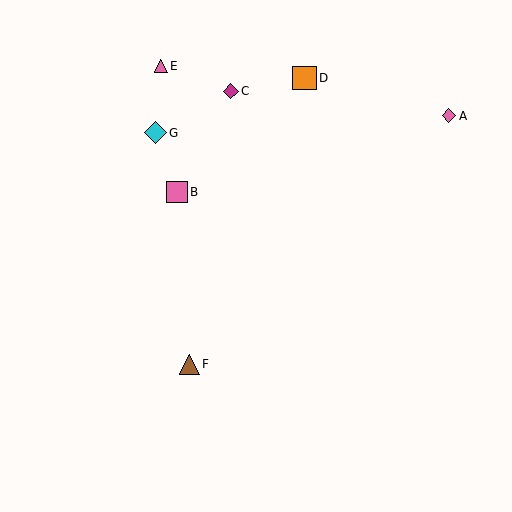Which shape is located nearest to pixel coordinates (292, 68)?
The orange square (labeled D) at (304, 78) is nearest to that location.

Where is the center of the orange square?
The center of the orange square is at (304, 78).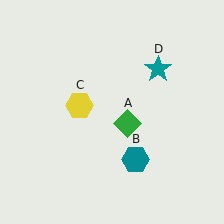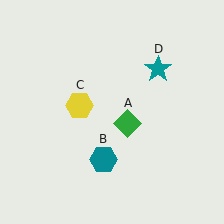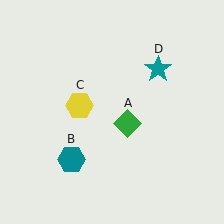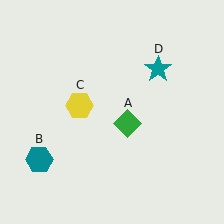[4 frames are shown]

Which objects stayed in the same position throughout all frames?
Green diamond (object A) and yellow hexagon (object C) and teal star (object D) remained stationary.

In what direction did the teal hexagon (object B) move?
The teal hexagon (object B) moved left.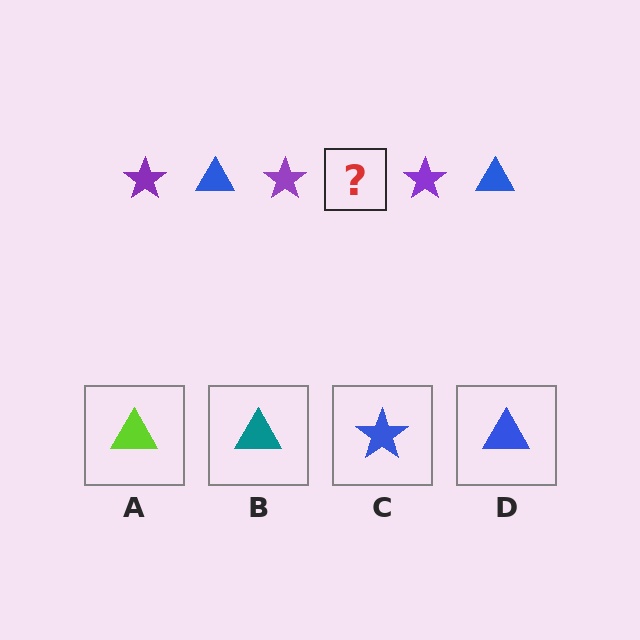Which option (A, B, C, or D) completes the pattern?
D.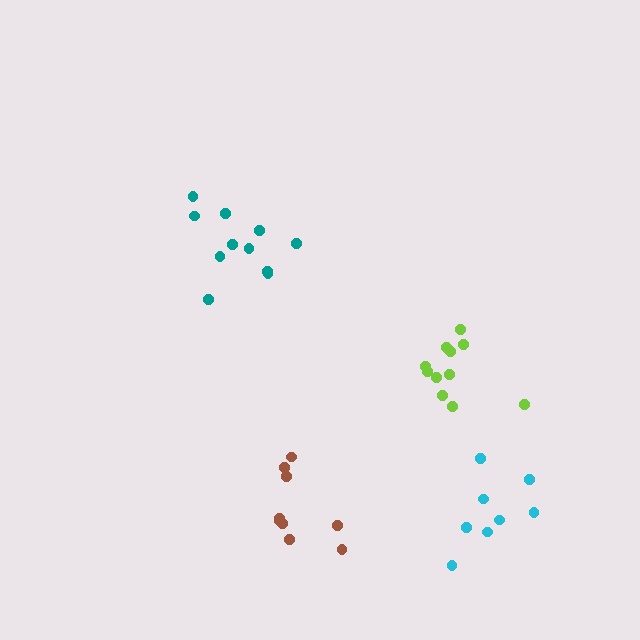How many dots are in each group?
Group 1: 9 dots, Group 2: 11 dots, Group 3: 11 dots, Group 4: 8 dots (39 total).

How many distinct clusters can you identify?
There are 4 distinct clusters.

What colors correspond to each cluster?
The clusters are colored: brown, lime, teal, cyan.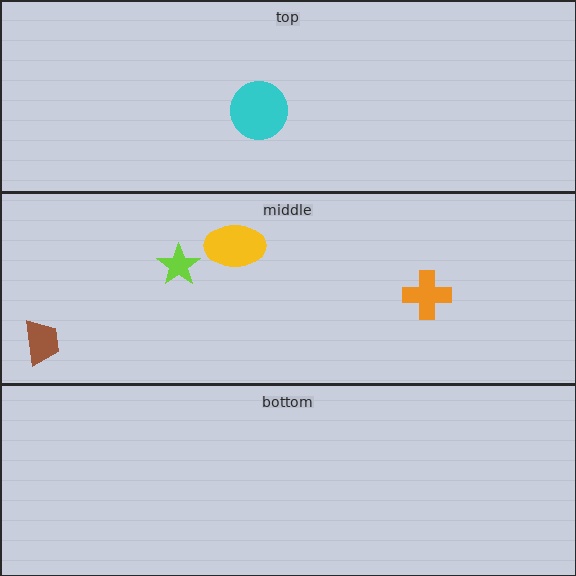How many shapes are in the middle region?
4.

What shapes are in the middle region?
The brown trapezoid, the yellow ellipse, the lime star, the orange cross.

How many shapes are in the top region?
1.